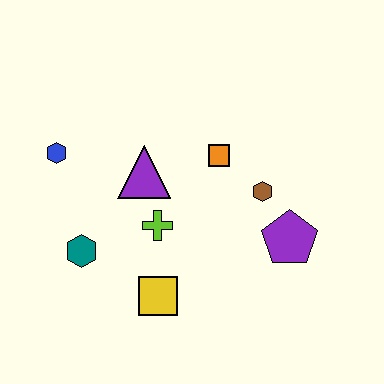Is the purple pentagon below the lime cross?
Yes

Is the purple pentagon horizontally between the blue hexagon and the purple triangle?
No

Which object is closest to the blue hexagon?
The purple triangle is closest to the blue hexagon.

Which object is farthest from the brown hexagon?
The blue hexagon is farthest from the brown hexagon.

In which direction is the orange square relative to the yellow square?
The orange square is above the yellow square.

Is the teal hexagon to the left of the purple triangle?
Yes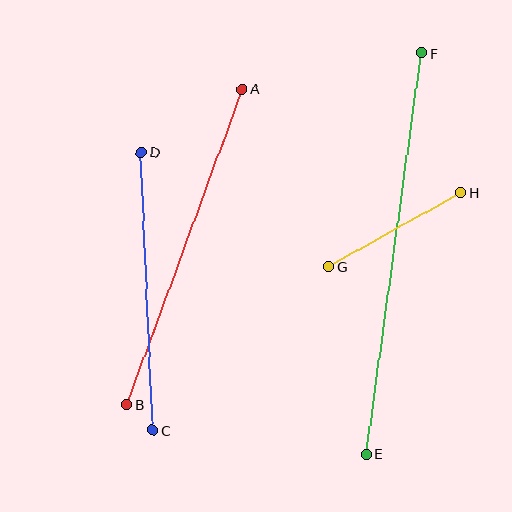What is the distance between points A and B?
The distance is approximately 336 pixels.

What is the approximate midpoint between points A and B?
The midpoint is at approximately (185, 247) pixels.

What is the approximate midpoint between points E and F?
The midpoint is at approximately (394, 254) pixels.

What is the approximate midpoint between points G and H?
The midpoint is at approximately (394, 230) pixels.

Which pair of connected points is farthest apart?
Points E and F are farthest apart.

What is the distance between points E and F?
The distance is approximately 405 pixels.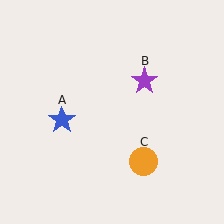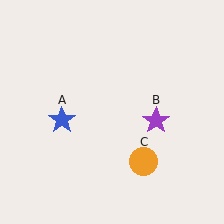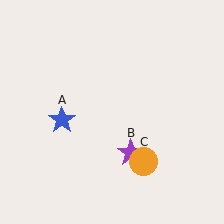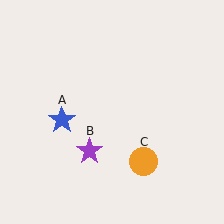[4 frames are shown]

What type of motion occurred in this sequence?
The purple star (object B) rotated clockwise around the center of the scene.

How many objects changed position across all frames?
1 object changed position: purple star (object B).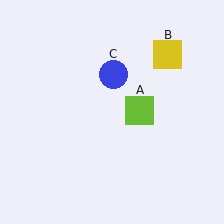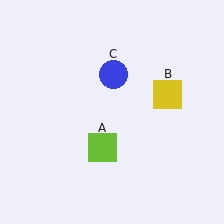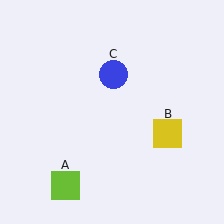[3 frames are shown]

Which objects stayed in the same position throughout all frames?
Blue circle (object C) remained stationary.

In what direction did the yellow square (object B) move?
The yellow square (object B) moved down.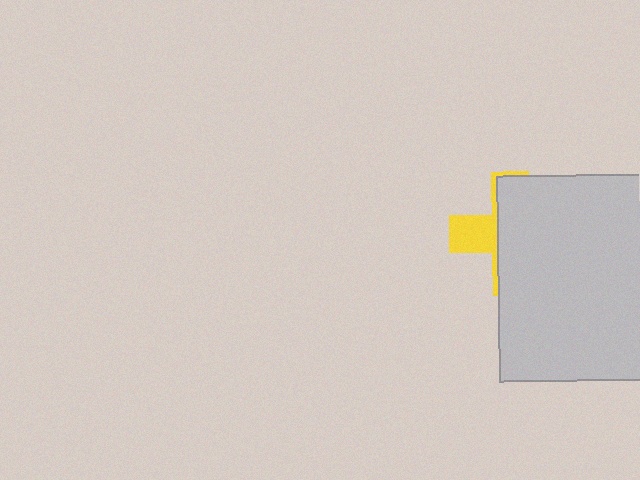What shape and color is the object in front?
The object in front is a light gray rectangle.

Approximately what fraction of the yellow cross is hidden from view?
Roughly 69% of the yellow cross is hidden behind the light gray rectangle.